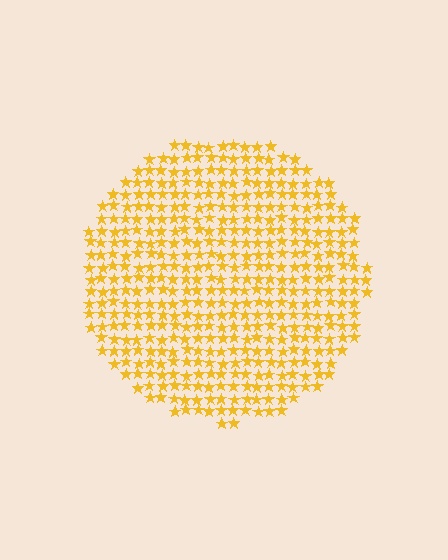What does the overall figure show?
The overall figure shows a circle.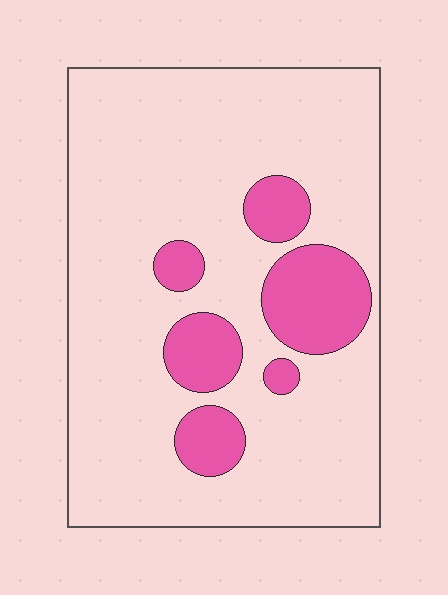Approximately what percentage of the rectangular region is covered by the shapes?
Approximately 20%.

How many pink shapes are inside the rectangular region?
6.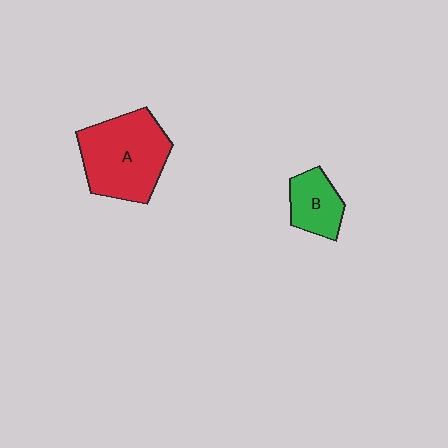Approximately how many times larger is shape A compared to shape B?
Approximately 2.2 times.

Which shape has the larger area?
Shape A (red).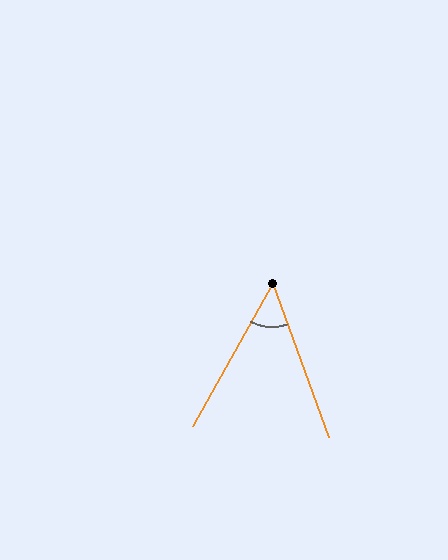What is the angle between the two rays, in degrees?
Approximately 50 degrees.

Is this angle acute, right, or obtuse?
It is acute.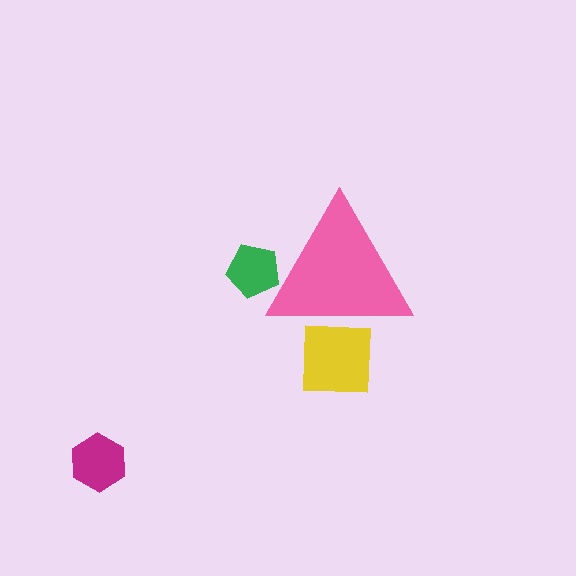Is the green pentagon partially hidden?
Yes, the green pentagon is partially hidden behind the pink triangle.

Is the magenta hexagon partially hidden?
No, the magenta hexagon is fully visible.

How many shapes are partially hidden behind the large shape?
2 shapes are partially hidden.